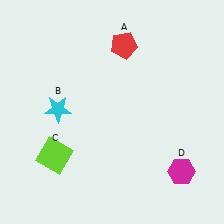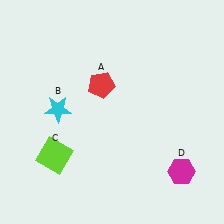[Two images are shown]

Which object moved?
The red pentagon (A) moved down.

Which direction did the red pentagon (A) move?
The red pentagon (A) moved down.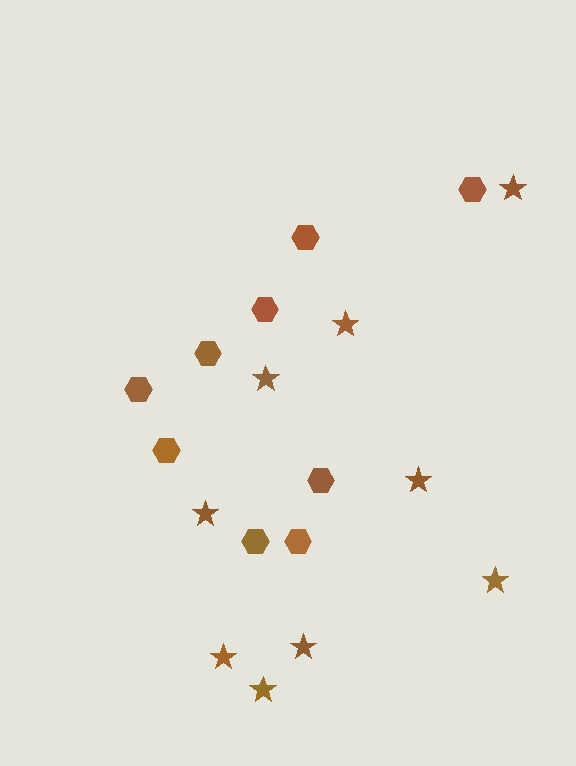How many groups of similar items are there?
There are 2 groups: one group of stars (9) and one group of hexagons (9).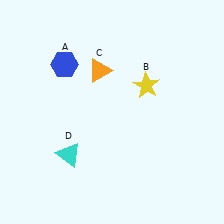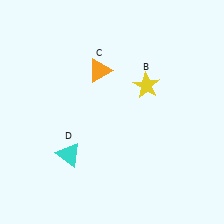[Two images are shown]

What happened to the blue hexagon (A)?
The blue hexagon (A) was removed in Image 2. It was in the top-left area of Image 1.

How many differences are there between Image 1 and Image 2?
There is 1 difference between the two images.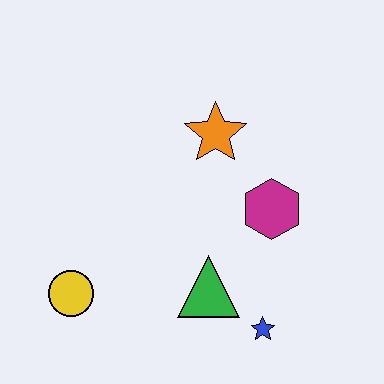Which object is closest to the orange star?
The magenta hexagon is closest to the orange star.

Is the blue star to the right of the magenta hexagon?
No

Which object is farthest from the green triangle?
The orange star is farthest from the green triangle.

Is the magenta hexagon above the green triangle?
Yes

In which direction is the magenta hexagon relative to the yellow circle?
The magenta hexagon is to the right of the yellow circle.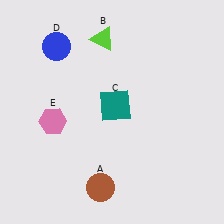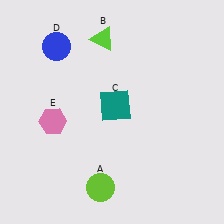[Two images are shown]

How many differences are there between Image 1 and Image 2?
There is 1 difference between the two images.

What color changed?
The circle (A) changed from brown in Image 1 to lime in Image 2.